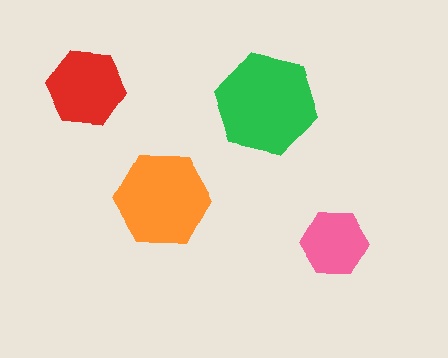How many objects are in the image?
There are 4 objects in the image.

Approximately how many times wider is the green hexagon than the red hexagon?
About 1.5 times wider.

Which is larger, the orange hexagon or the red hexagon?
The orange one.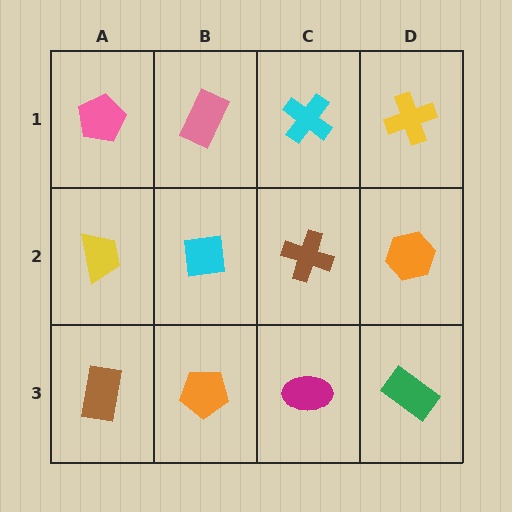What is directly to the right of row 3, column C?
A green rectangle.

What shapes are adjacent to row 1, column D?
An orange hexagon (row 2, column D), a cyan cross (row 1, column C).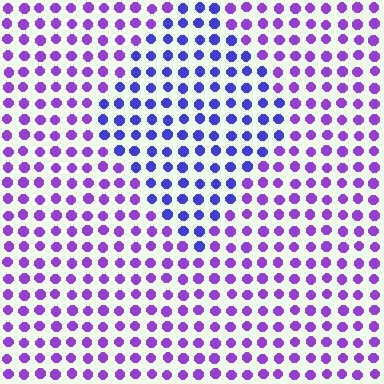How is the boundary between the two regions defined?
The boundary is defined purely by a slight shift in hue (about 36 degrees). Spacing, size, and orientation are identical on both sides.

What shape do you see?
I see a diamond.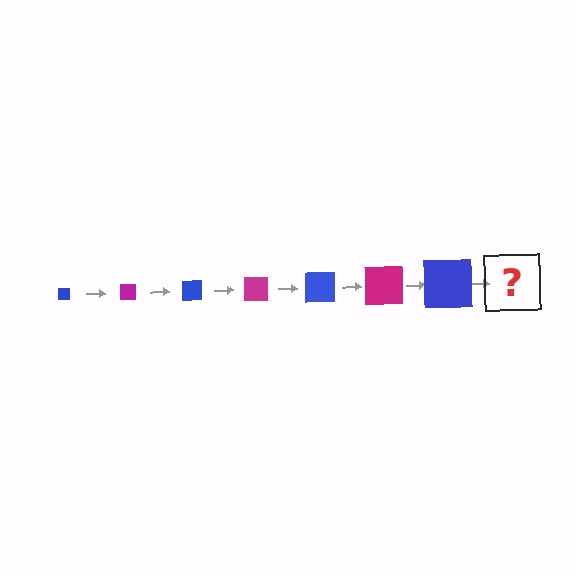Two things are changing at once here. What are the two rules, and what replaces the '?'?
The two rules are that the square grows larger each step and the color cycles through blue and magenta. The '?' should be a magenta square, larger than the previous one.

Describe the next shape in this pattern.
It should be a magenta square, larger than the previous one.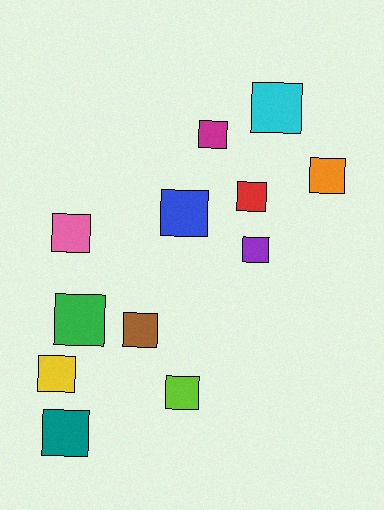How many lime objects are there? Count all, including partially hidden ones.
There is 1 lime object.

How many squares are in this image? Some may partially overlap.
There are 12 squares.